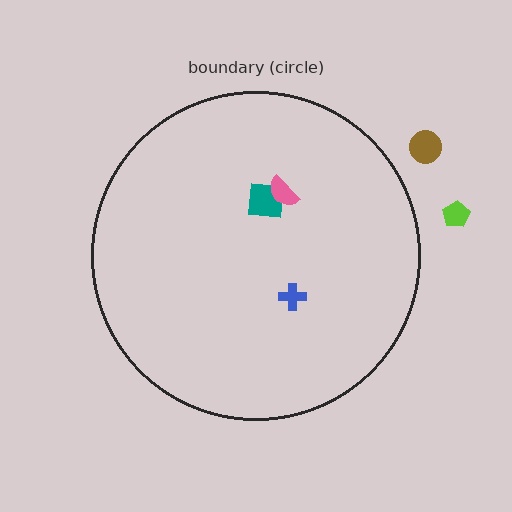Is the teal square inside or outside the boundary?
Inside.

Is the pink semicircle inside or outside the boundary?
Inside.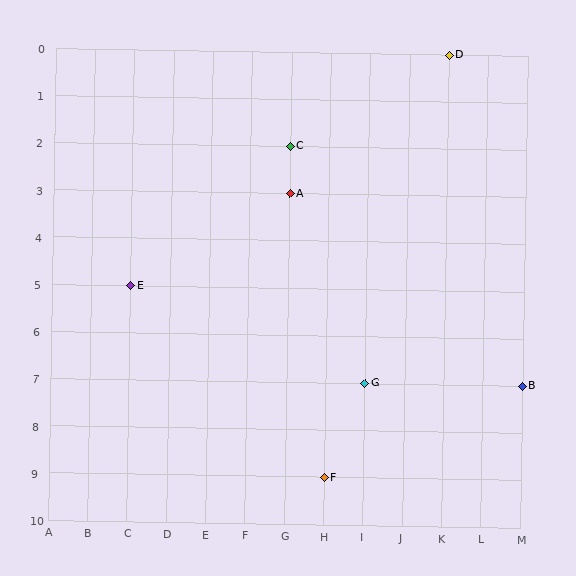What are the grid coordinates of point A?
Point A is at grid coordinates (G, 3).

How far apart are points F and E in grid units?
Points F and E are 5 columns and 4 rows apart (about 6.4 grid units diagonally).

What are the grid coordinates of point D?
Point D is at grid coordinates (K, 0).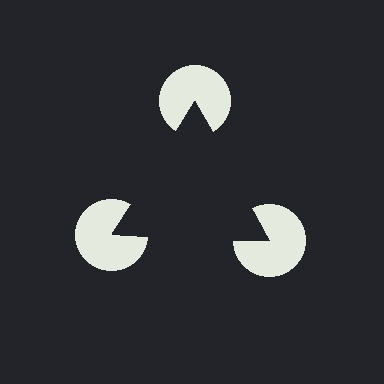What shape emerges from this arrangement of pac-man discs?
An illusory triangle — its edges are inferred from the aligned wedge cuts in the pac-man discs, not physically drawn.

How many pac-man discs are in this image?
There are 3 — one at each vertex of the illusory triangle.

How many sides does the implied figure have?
3 sides.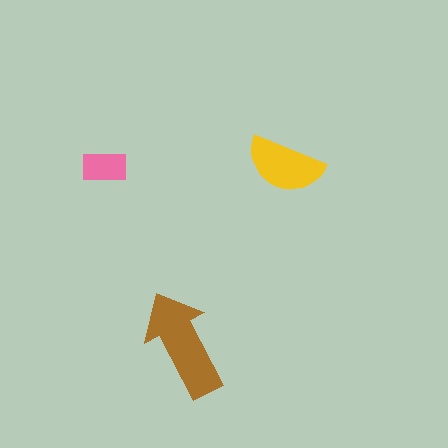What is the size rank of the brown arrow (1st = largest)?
1st.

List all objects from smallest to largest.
The pink rectangle, the yellow semicircle, the brown arrow.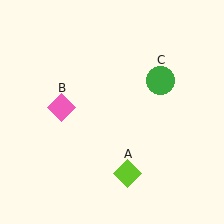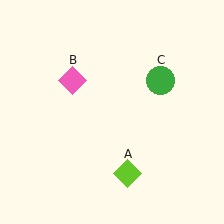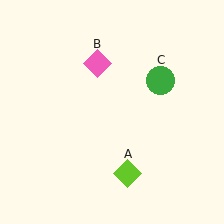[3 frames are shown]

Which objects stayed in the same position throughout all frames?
Lime diamond (object A) and green circle (object C) remained stationary.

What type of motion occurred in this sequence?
The pink diamond (object B) rotated clockwise around the center of the scene.